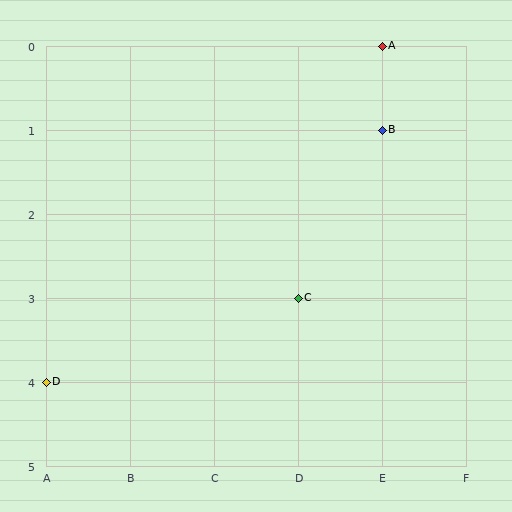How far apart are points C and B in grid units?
Points C and B are 1 column and 2 rows apart (about 2.2 grid units diagonally).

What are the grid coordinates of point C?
Point C is at grid coordinates (D, 3).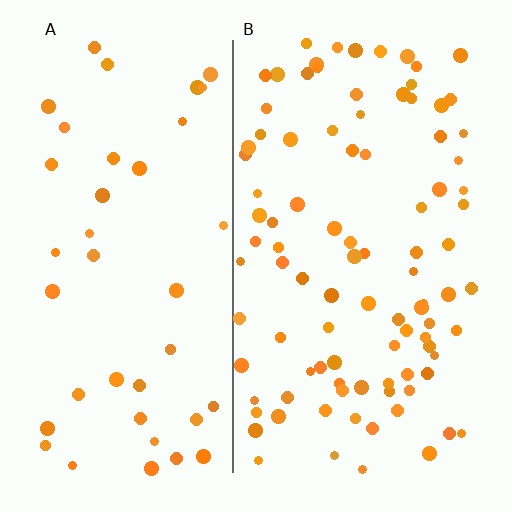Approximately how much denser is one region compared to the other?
Approximately 2.3× — region B over region A.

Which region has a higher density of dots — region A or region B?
B (the right).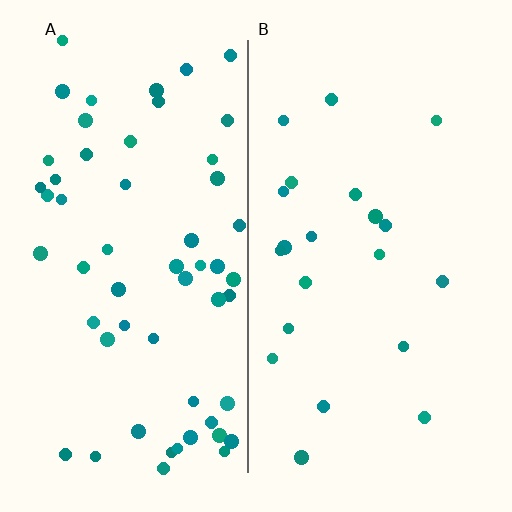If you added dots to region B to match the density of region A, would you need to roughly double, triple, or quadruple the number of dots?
Approximately triple.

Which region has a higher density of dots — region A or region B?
A (the left).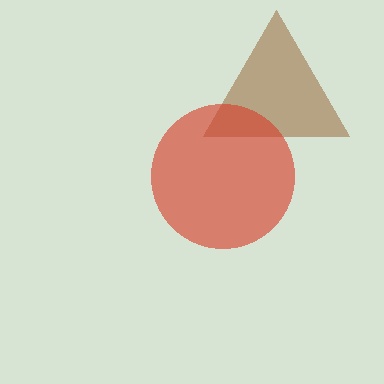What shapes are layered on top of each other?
The layered shapes are: a brown triangle, a red circle.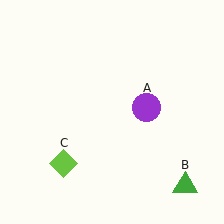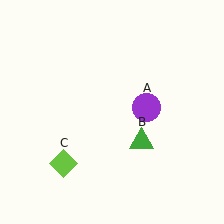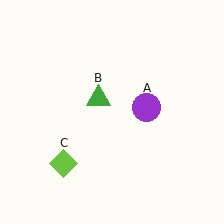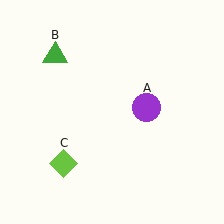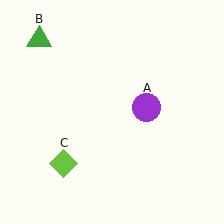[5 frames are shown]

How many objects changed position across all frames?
1 object changed position: green triangle (object B).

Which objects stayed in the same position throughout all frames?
Purple circle (object A) and lime diamond (object C) remained stationary.